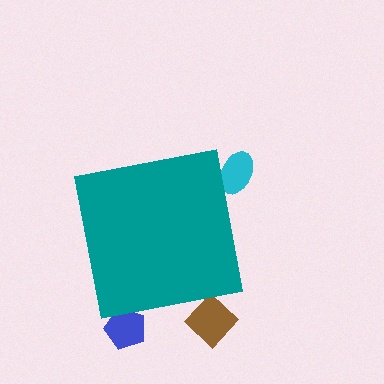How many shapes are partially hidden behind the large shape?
3 shapes are partially hidden.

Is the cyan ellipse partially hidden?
Yes, the cyan ellipse is partially hidden behind the teal square.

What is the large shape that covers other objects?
A teal square.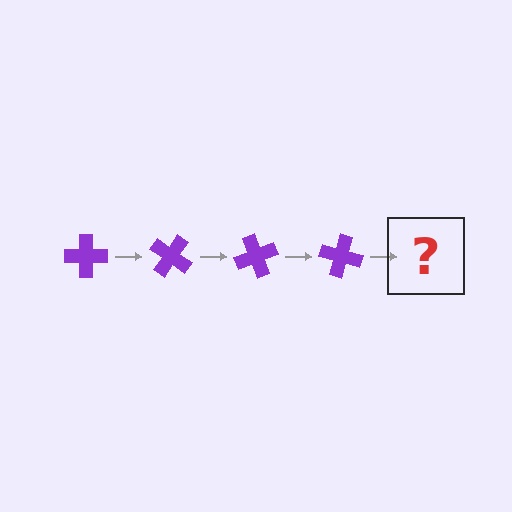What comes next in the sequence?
The next element should be a purple cross rotated 140 degrees.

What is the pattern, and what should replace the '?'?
The pattern is that the cross rotates 35 degrees each step. The '?' should be a purple cross rotated 140 degrees.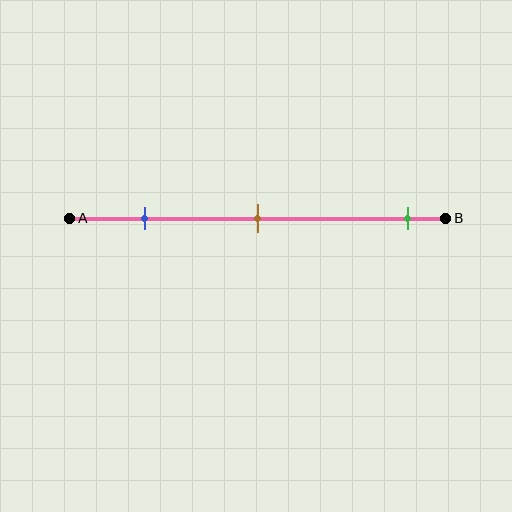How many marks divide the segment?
There are 3 marks dividing the segment.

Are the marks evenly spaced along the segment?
No, the marks are not evenly spaced.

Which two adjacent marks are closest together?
The blue and brown marks are the closest adjacent pair.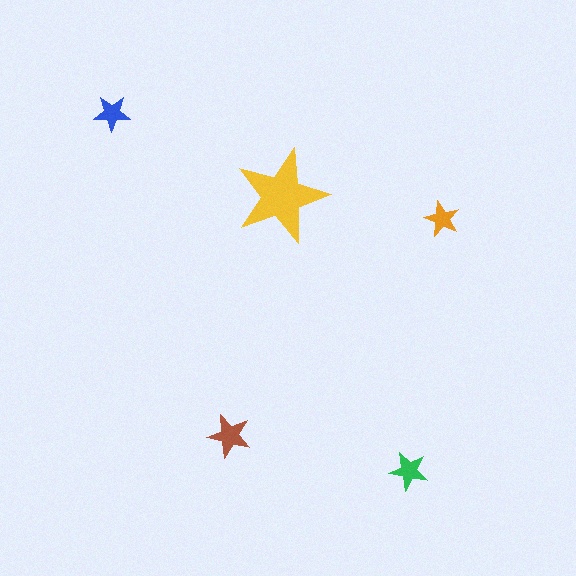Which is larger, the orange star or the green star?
The green one.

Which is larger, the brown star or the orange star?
The brown one.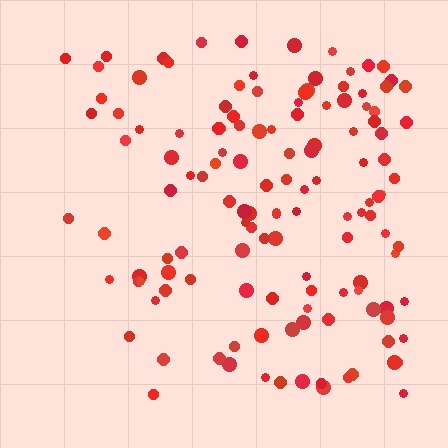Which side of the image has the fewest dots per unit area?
The left.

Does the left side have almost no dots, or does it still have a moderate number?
Still a moderate number, just noticeably fewer than the right.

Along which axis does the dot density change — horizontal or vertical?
Horizontal.